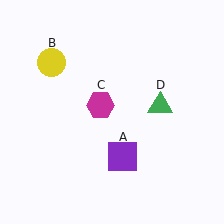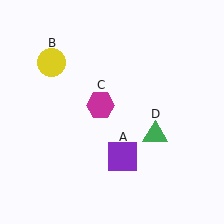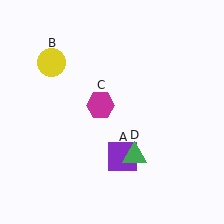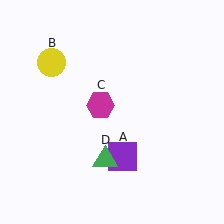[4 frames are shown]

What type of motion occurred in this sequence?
The green triangle (object D) rotated clockwise around the center of the scene.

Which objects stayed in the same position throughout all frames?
Purple square (object A) and yellow circle (object B) and magenta hexagon (object C) remained stationary.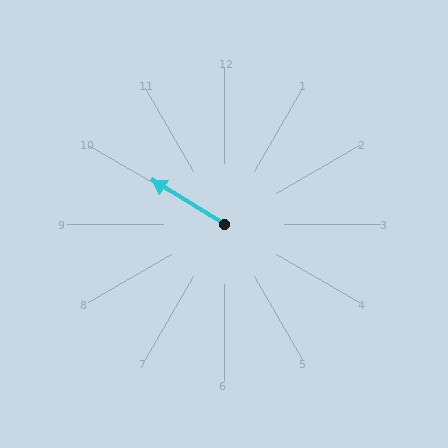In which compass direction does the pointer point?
Northwest.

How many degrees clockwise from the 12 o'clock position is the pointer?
Approximately 301 degrees.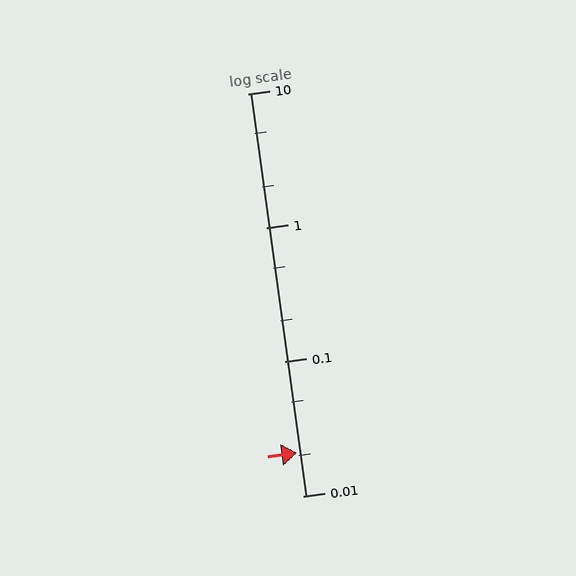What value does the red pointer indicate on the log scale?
The pointer indicates approximately 0.021.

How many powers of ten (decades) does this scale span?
The scale spans 3 decades, from 0.01 to 10.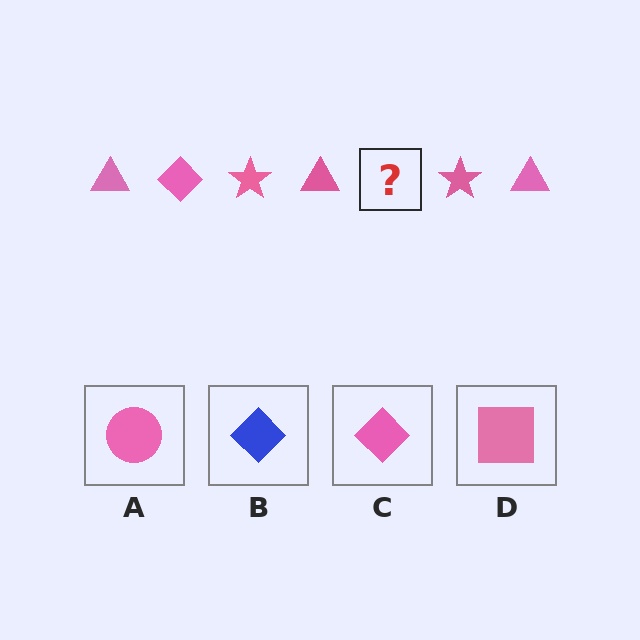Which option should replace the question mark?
Option C.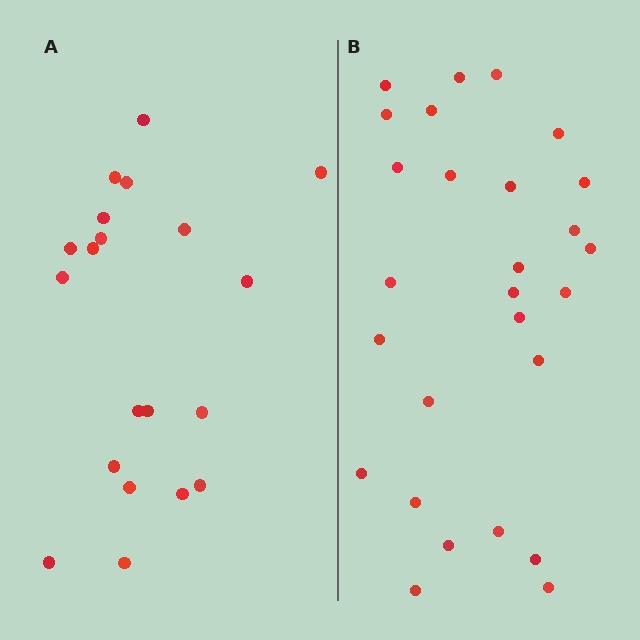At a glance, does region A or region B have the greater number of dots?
Region B (the right region) has more dots.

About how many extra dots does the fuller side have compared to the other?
Region B has roughly 8 or so more dots than region A.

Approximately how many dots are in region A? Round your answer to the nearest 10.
About 20 dots.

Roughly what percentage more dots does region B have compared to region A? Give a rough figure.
About 35% more.